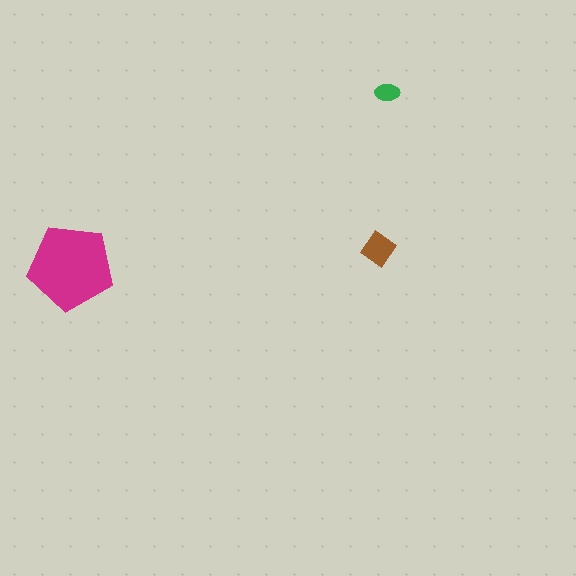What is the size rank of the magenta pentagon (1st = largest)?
1st.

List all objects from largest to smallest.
The magenta pentagon, the brown diamond, the green ellipse.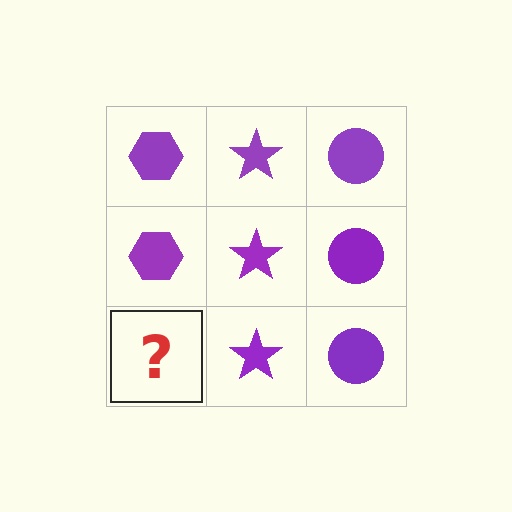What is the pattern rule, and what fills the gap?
The rule is that each column has a consistent shape. The gap should be filled with a purple hexagon.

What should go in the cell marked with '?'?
The missing cell should contain a purple hexagon.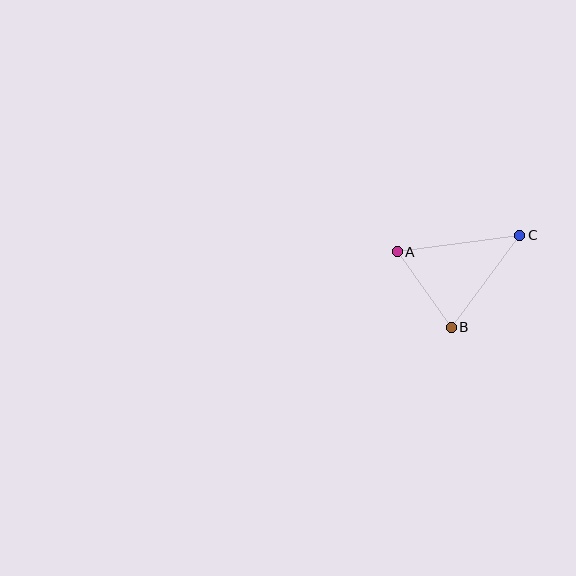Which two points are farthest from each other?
Points A and C are farthest from each other.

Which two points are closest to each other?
Points A and B are closest to each other.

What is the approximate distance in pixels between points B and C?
The distance between B and C is approximately 114 pixels.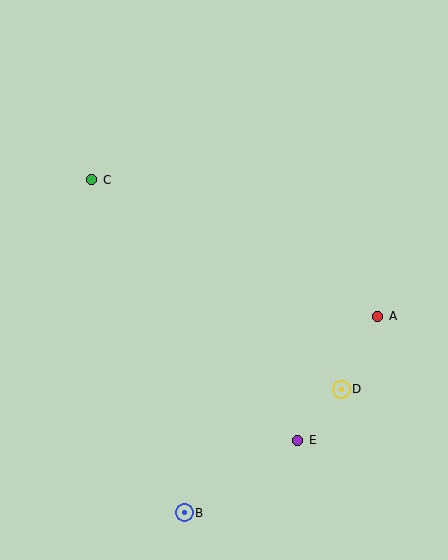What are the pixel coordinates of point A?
Point A is at (378, 316).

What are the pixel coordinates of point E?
Point E is at (298, 440).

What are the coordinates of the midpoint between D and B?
The midpoint between D and B is at (263, 451).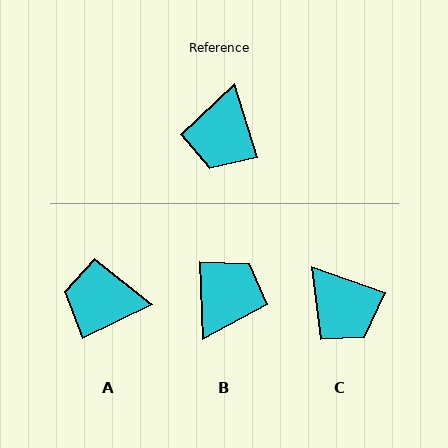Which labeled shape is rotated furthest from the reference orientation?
B, about 164 degrees away.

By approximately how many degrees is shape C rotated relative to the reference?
Approximately 53 degrees counter-clockwise.